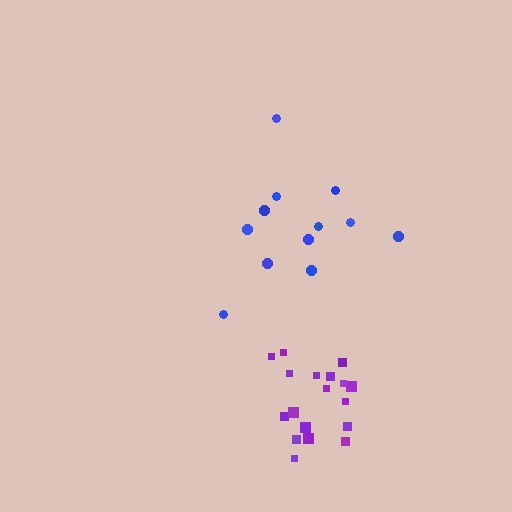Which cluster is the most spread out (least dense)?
Blue.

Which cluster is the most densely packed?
Purple.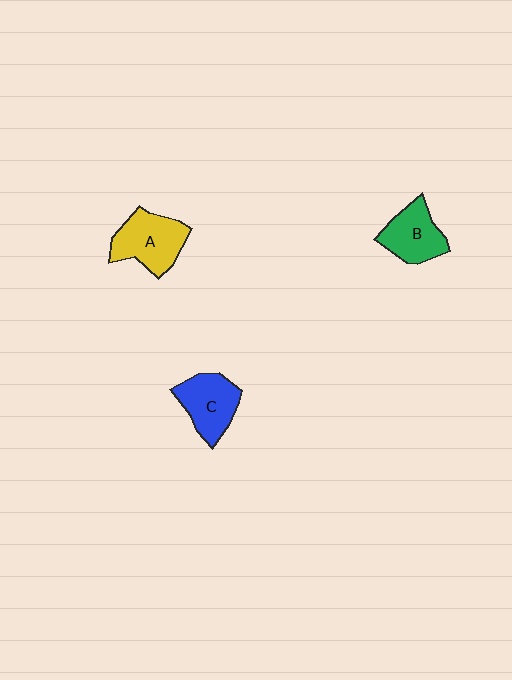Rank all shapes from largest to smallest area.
From largest to smallest: A (yellow), C (blue), B (green).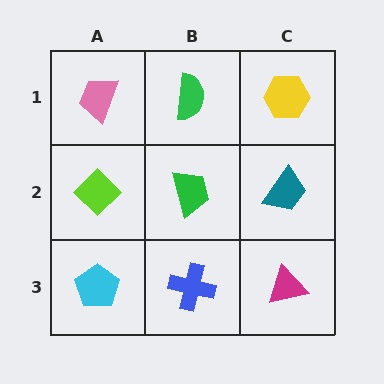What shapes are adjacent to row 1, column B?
A green trapezoid (row 2, column B), a pink trapezoid (row 1, column A), a yellow hexagon (row 1, column C).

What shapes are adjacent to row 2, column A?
A pink trapezoid (row 1, column A), a cyan pentagon (row 3, column A), a green trapezoid (row 2, column B).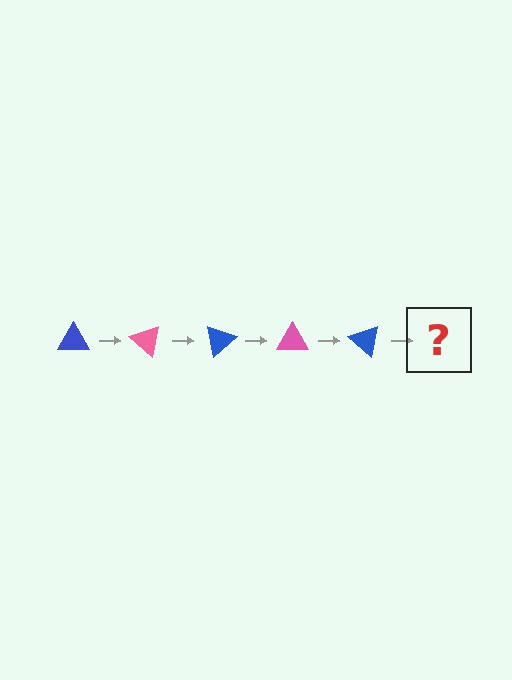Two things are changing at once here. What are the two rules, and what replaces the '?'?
The two rules are that it rotates 40 degrees each step and the color cycles through blue and pink. The '?' should be a pink triangle, rotated 200 degrees from the start.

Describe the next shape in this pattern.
It should be a pink triangle, rotated 200 degrees from the start.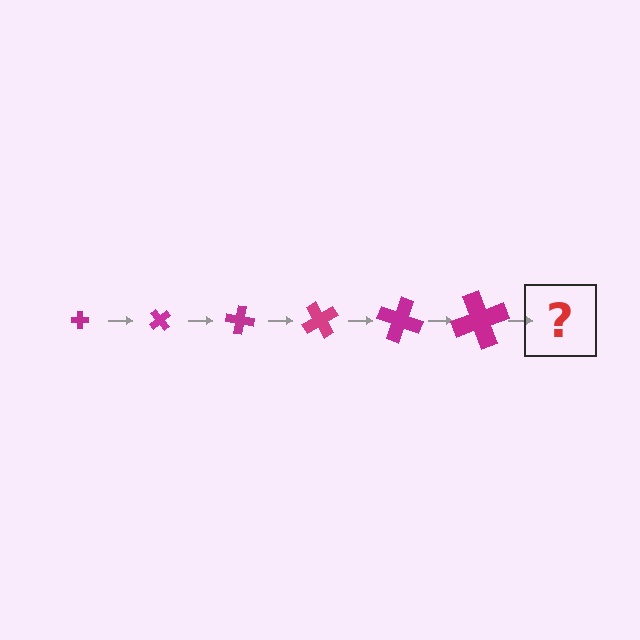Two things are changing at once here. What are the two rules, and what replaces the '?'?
The two rules are that the cross grows larger each step and it rotates 50 degrees each step. The '?' should be a cross, larger than the previous one and rotated 300 degrees from the start.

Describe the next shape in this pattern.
It should be a cross, larger than the previous one and rotated 300 degrees from the start.